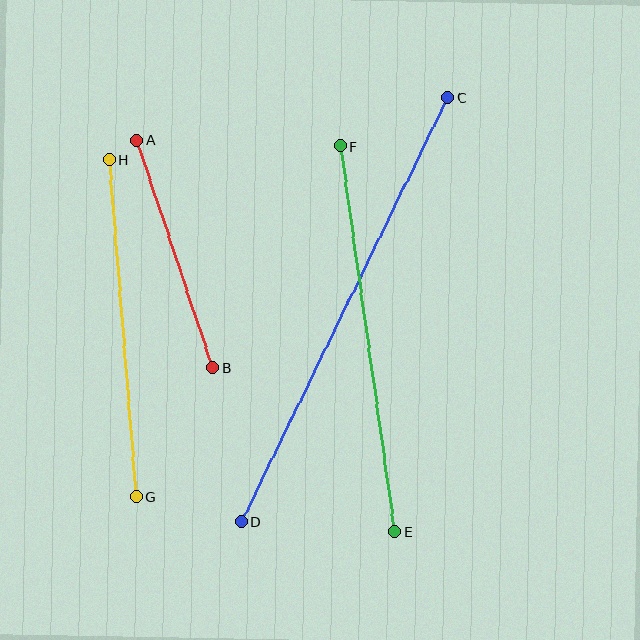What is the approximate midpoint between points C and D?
The midpoint is at approximately (345, 309) pixels.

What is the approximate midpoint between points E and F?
The midpoint is at approximately (368, 339) pixels.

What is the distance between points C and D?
The distance is approximately 471 pixels.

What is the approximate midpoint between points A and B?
The midpoint is at approximately (175, 254) pixels.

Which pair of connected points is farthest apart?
Points C and D are farthest apart.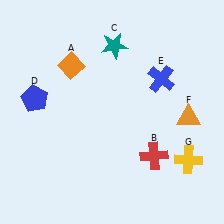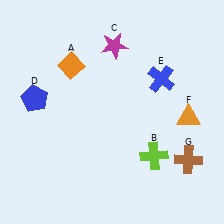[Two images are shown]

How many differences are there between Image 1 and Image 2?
There are 3 differences between the two images.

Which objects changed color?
B changed from red to lime. C changed from teal to magenta. G changed from yellow to brown.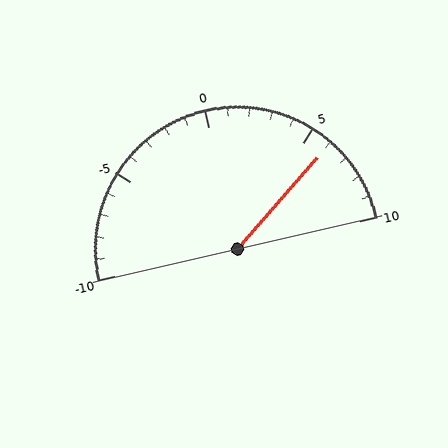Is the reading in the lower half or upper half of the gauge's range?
The reading is in the upper half of the range (-10 to 10).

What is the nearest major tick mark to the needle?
The nearest major tick mark is 5.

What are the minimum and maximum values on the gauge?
The gauge ranges from -10 to 10.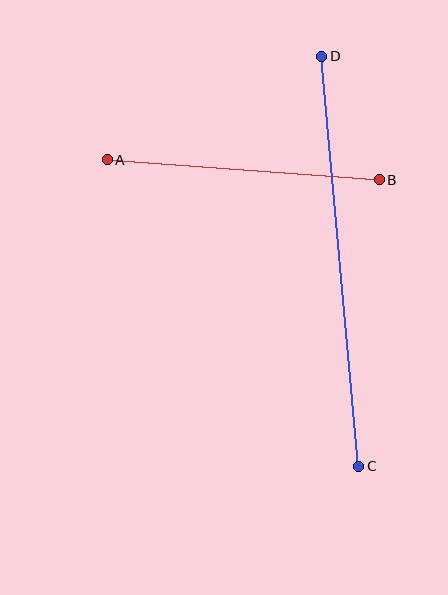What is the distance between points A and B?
The distance is approximately 273 pixels.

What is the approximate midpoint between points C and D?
The midpoint is at approximately (340, 261) pixels.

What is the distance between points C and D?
The distance is approximately 411 pixels.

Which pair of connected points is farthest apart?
Points C and D are farthest apart.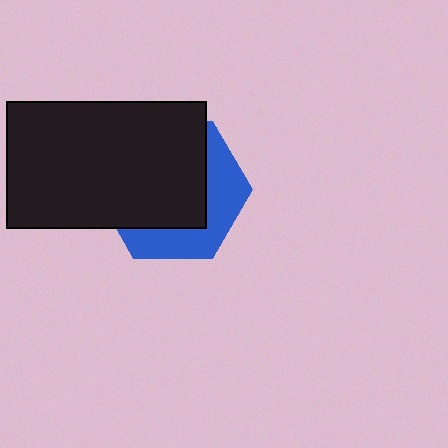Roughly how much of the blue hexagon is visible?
A small part of it is visible (roughly 36%).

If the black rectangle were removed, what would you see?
You would see the complete blue hexagon.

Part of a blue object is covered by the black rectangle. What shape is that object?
It is a hexagon.